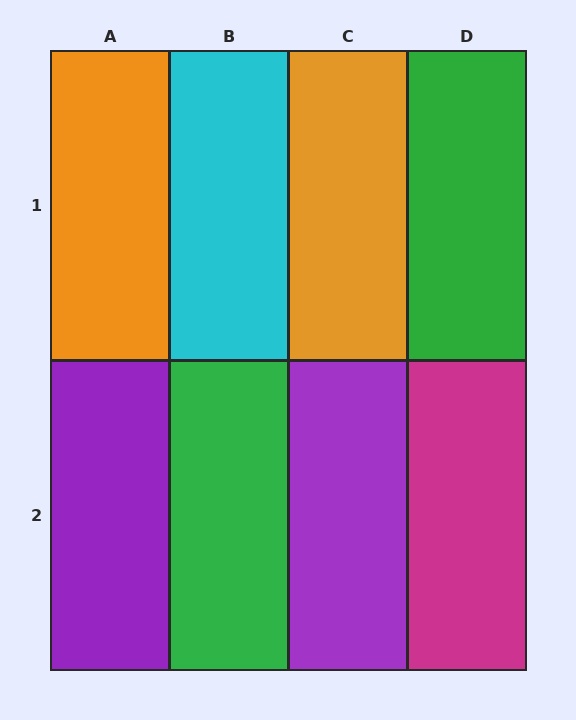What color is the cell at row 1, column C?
Orange.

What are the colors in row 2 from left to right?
Purple, green, purple, magenta.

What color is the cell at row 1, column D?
Green.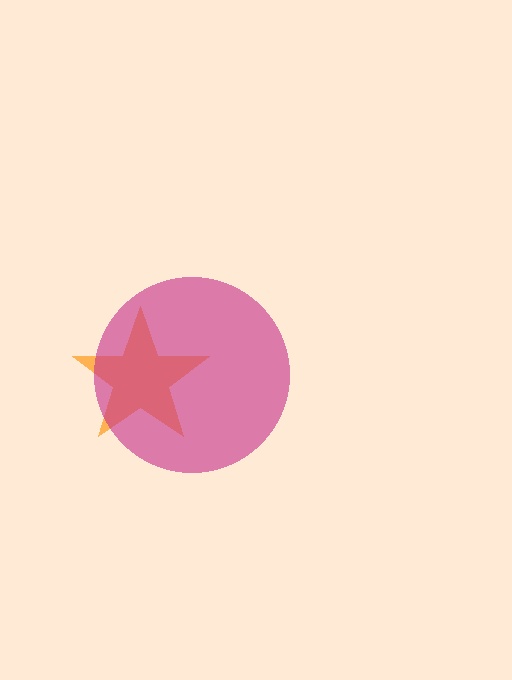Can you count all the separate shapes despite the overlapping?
Yes, there are 2 separate shapes.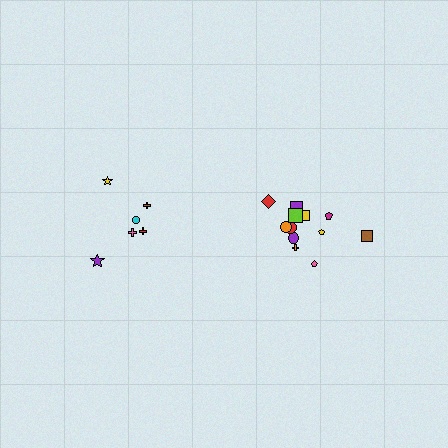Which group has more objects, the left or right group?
The right group.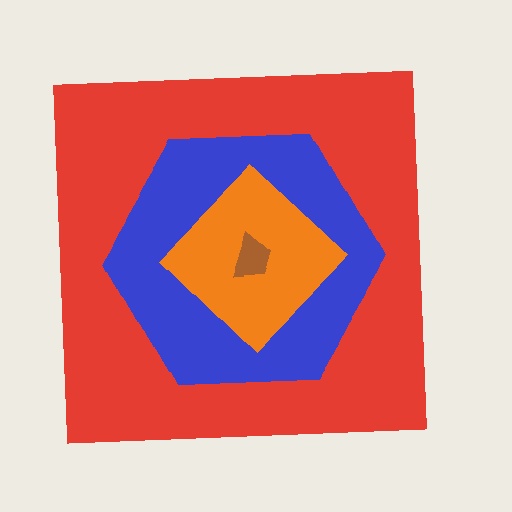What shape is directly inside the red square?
The blue hexagon.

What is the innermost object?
The brown trapezoid.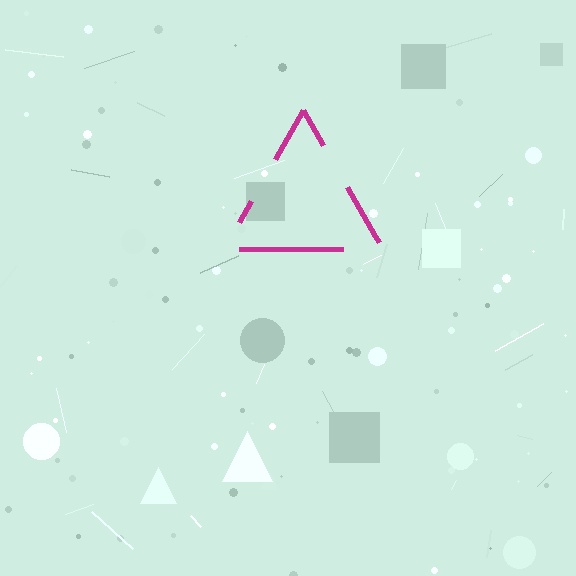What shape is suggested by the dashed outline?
The dashed outline suggests a triangle.